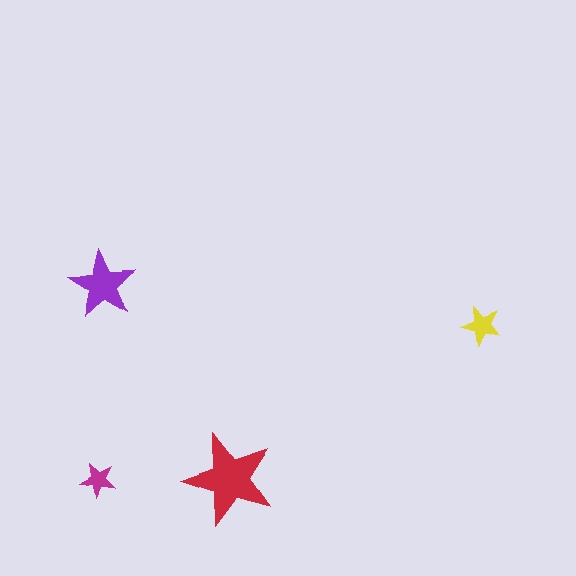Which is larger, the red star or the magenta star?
The red one.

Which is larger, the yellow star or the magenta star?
The yellow one.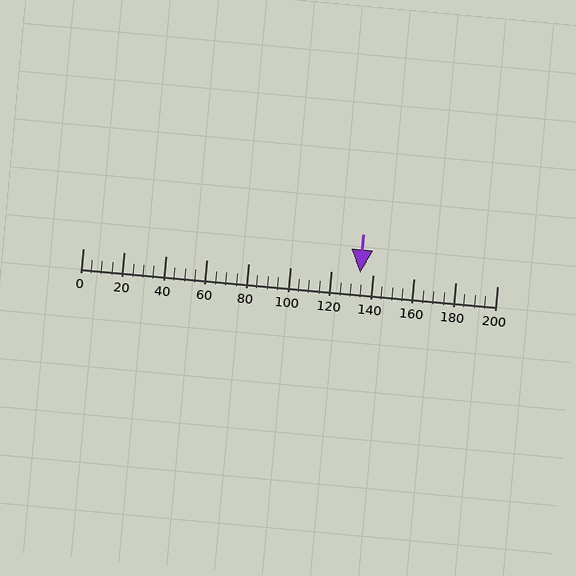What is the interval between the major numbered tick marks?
The major tick marks are spaced 20 units apart.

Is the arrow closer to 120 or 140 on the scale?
The arrow is closer to 140.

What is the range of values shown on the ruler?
The ruler shows values from 0 to 200.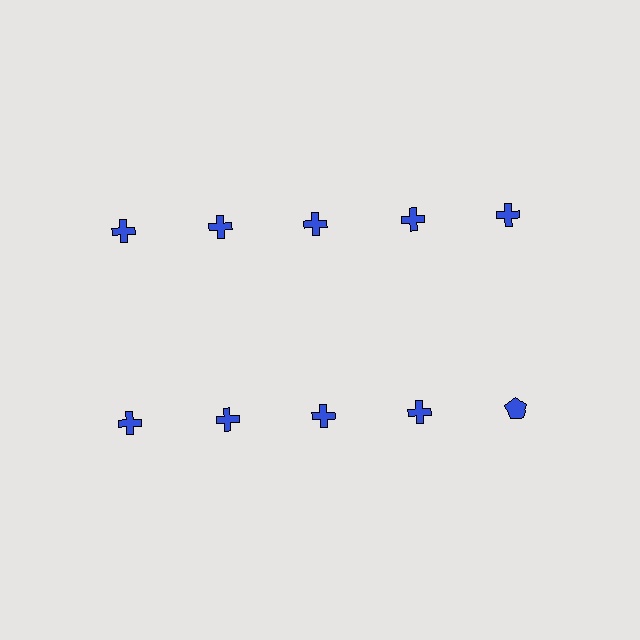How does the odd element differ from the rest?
It has a different shape: pentagon instead of cross.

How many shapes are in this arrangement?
There are 10 shapes arranged in a grid pattern.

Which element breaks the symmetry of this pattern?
The blue pentagon in the second row, rightmost column breaks the symmetry. All other shapes are blue crosses.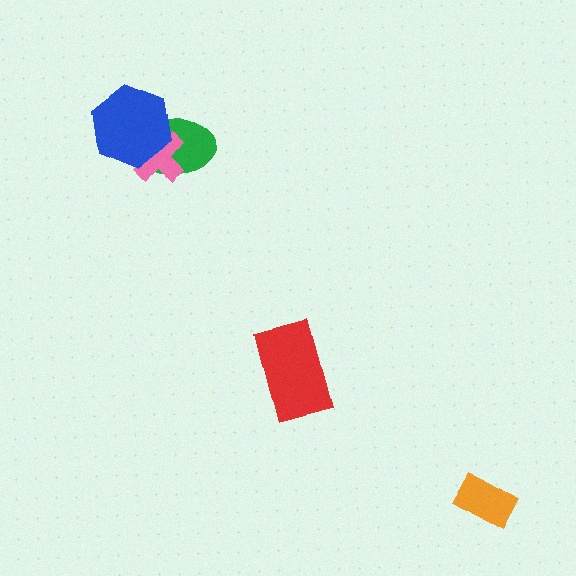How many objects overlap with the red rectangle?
0 objects overlap with the red rectangle.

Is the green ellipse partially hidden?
Yes, it is partially covered by another shape.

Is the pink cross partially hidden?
Yes, it is partially covered by another shape.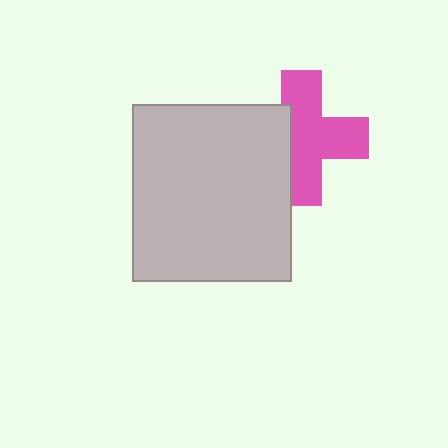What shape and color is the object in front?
The object in front is a light gray rectangle.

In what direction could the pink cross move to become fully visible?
The pink cross could move right. That would shift it out from behind the light gray rectangle entirely.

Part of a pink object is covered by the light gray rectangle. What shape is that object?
It is a cross.